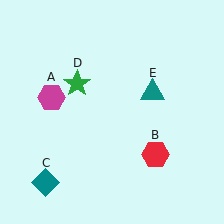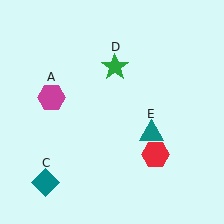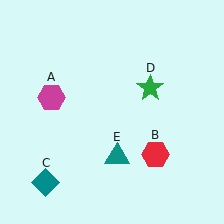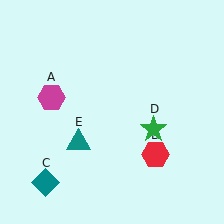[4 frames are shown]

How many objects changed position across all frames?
2 objects changed position: green star (object D), teal triangle (object E).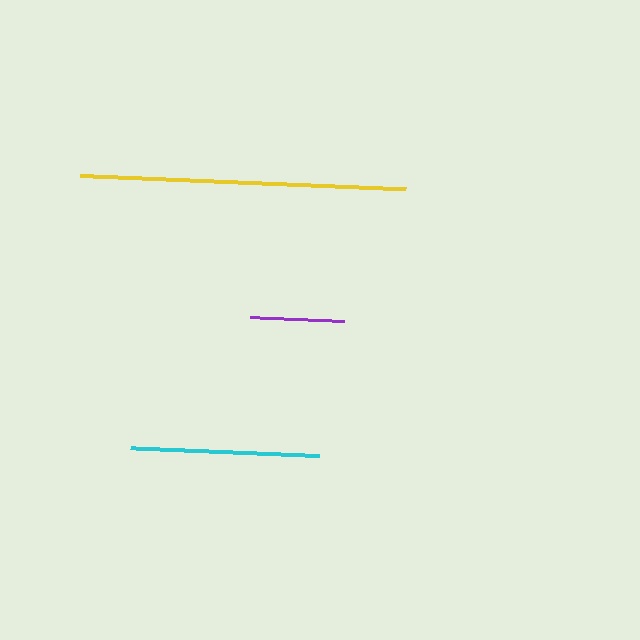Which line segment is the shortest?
The purple line is the shortest at approximately 93 pixels.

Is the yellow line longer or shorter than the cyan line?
The yellow line is longer than the cyan line.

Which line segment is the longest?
The yellow line is the longest at approximately 326 pixels.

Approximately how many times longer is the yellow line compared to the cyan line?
The yellow line is approximately 1.7 times the length of the cyan line.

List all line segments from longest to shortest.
From longest to shortest: yellow, cyan, purple.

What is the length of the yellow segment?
The yellow segment is approximately 326 pixels long.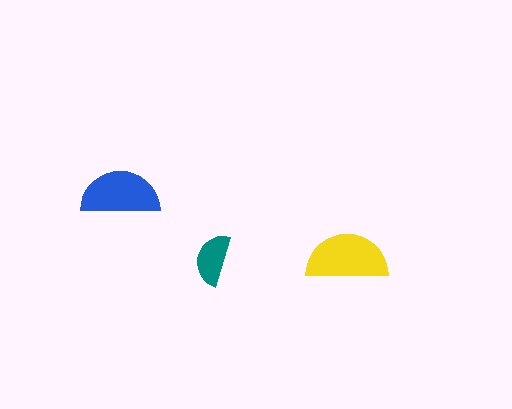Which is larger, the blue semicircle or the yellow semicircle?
The yellow one.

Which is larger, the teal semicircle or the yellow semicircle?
The yellow one.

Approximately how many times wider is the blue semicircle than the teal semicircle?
About 1.5 times wider.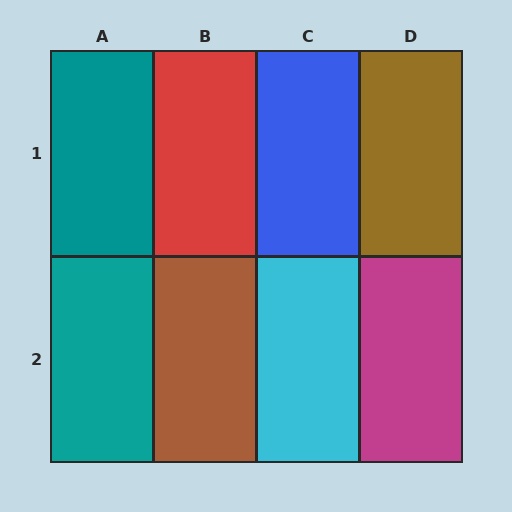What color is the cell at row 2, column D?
Magenta.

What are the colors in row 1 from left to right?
Teal, red, blue, brown.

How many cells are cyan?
1 cell is cyan.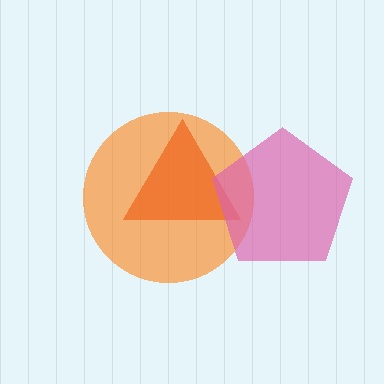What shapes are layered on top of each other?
The layered shapes are: a red triangle, an orange circle, a pink pentagon.